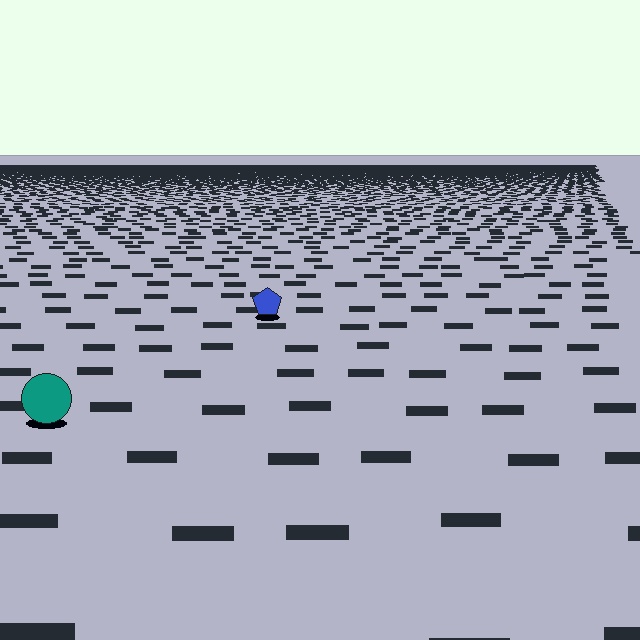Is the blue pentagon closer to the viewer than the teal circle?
No. The teal circle is closer — you can tell from the texture gradient: the ground texture is coarser near it.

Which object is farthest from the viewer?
The blue pentagon is farthest from the viewer. It appears smaller and the ground texture around it is denser.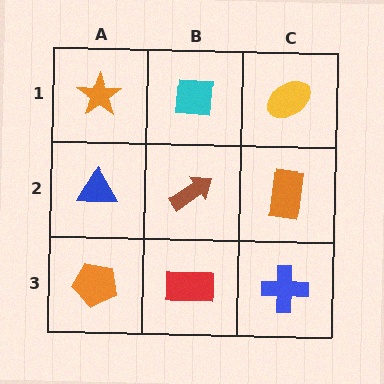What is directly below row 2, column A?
An orange pentagon.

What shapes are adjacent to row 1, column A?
A blue triangle (row 2, column A), a cyan square (row 1, column B).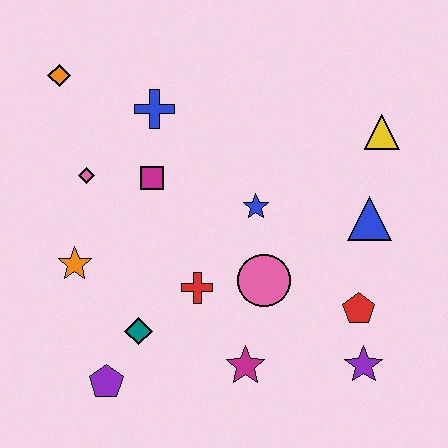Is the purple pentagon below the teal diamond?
Yes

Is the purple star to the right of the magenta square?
Yes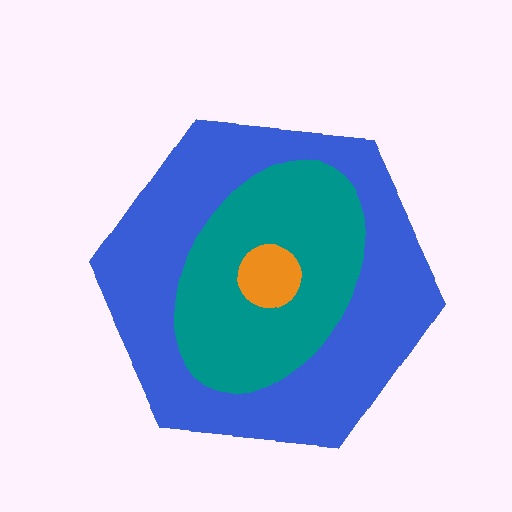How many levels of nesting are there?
3.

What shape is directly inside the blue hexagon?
The teal ellipse.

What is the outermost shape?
The blue hexagon.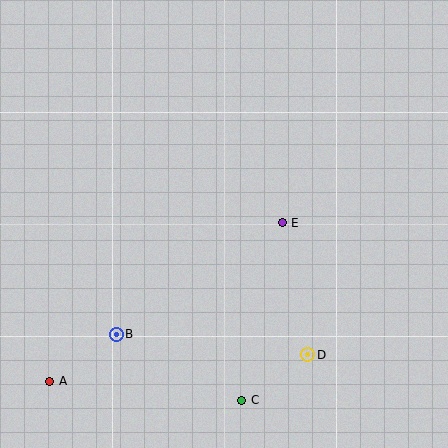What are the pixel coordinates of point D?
Point D is at (308, 355).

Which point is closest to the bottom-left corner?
Point A is closest to the bottom-left corner.